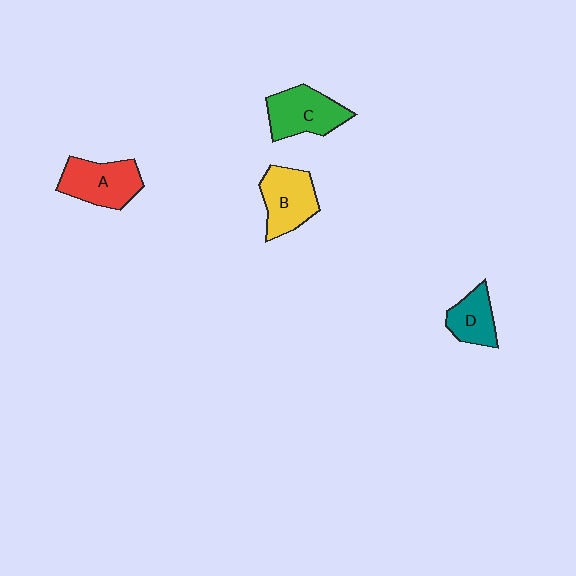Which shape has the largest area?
Shape A (red).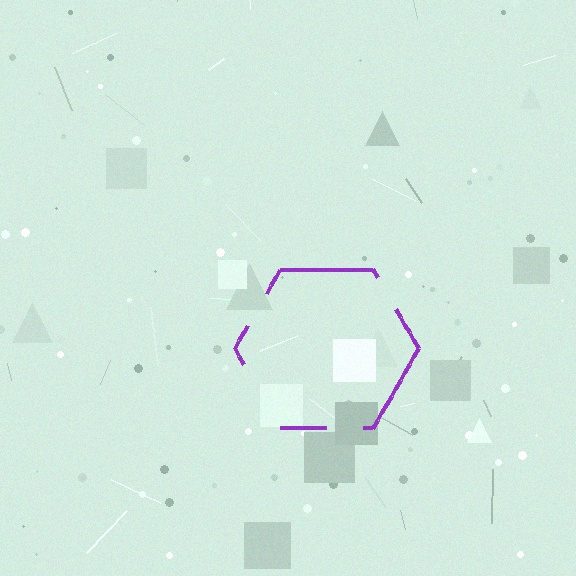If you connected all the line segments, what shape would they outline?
They would outline a hexagon.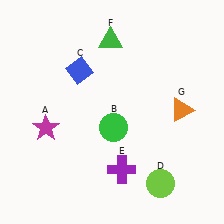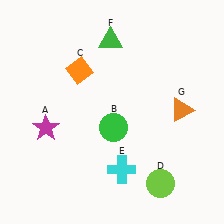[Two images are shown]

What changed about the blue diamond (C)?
In Image 1, C is blue. In Image 2, it changed to orange.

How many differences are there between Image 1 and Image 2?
There are 2 differences between the two images.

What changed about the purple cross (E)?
In Image 1, E is purple. In Image 2, it changed to cyan.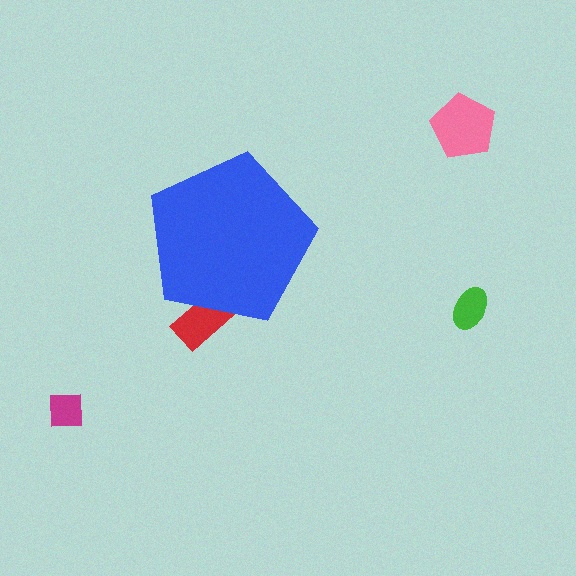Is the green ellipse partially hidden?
No, the green ellipse is fully visible.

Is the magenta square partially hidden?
No, the magenta square is fully visible.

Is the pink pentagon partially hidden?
No, the pink pentagon is fully visible.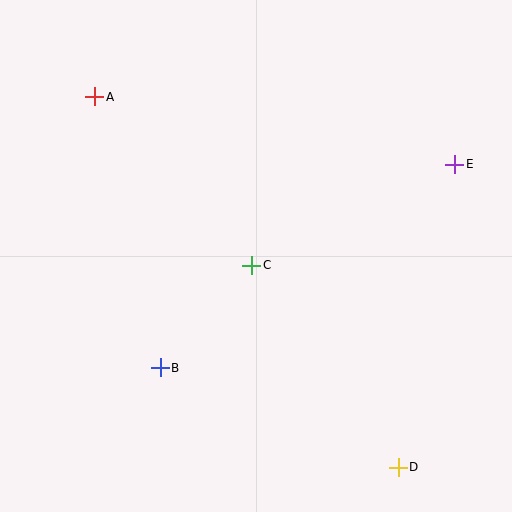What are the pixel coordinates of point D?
Point D is at (398, 467).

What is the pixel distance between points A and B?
The distance between A and B is 279 pixels.